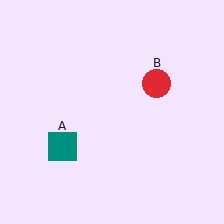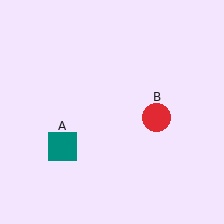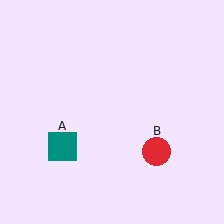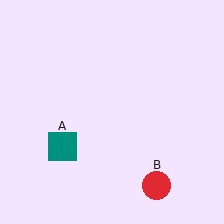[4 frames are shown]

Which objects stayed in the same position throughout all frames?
Teal square (object A) remained stationary.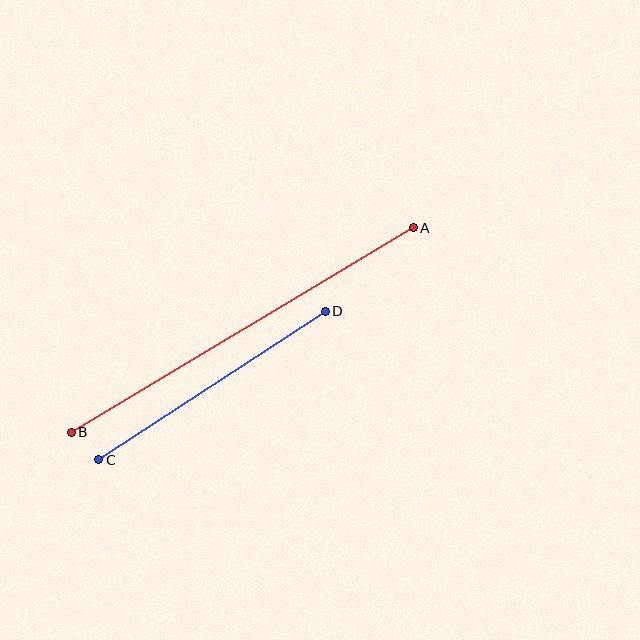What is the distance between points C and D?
The distance is approximately 271 pixels.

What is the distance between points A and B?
The distance is approximately 398 pixels.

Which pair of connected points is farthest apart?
Points A and B are farthest apart.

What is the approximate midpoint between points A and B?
The midpoint is at approximately (242, 330) pixels.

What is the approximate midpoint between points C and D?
The midpoint is at approximately (212, 385) pixels.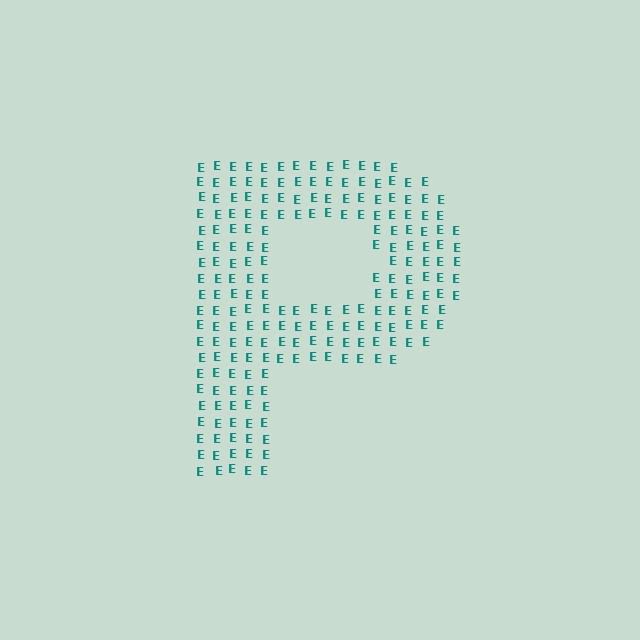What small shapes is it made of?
It is made of small letter E's.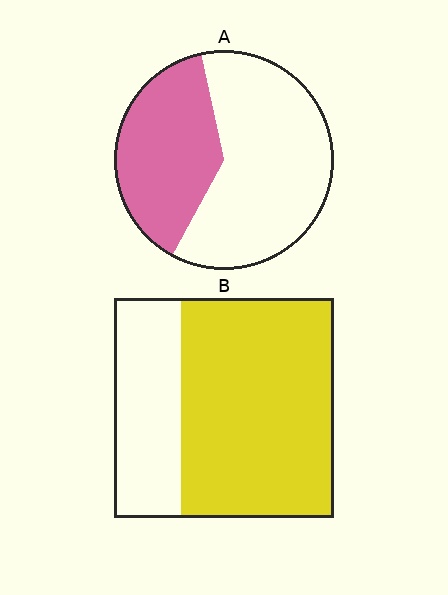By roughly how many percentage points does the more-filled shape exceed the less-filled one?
By roughly 30 percentage points (B over A).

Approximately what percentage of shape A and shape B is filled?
A is approximately 40% and B is approximately 70%.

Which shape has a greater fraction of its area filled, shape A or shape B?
Shape B.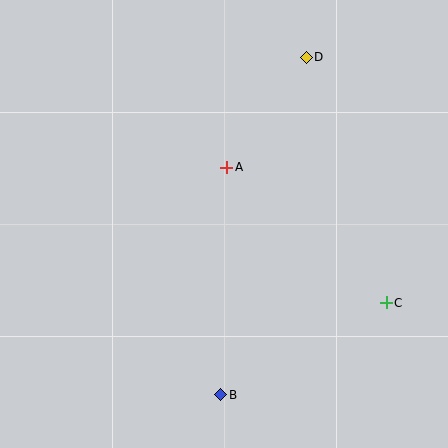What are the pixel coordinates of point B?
Point B is at (221, 395).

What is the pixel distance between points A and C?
The distance between A and C is 209 pixels.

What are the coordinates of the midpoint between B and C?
The midpoint between B and C is at (303, 349).